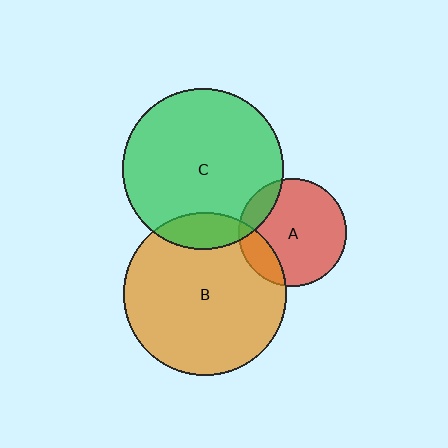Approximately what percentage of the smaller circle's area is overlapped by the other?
Approximately 15%.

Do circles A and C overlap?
Yes.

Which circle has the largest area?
Circle B (orange).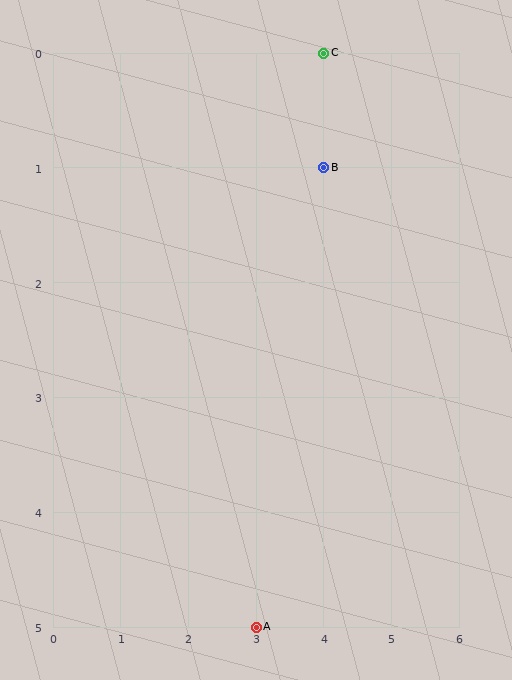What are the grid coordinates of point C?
Point C is at grid coordinates (4, 0).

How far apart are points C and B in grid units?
Points C and B are 1 row apart.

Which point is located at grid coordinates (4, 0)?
Point C is at (4, 0).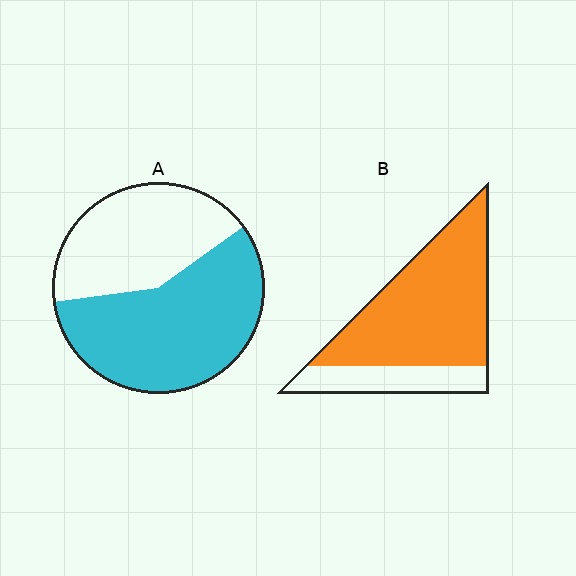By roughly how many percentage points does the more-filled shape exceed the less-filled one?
By roughly 15 percentage points (B over A).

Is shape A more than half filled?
Yes.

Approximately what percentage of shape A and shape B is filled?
A is approximately 60% and B is approximately 75%.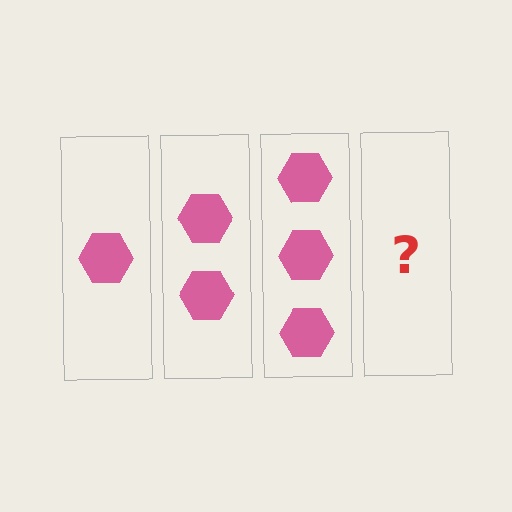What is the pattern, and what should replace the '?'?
The pattern is that each step adds one more hexagon. The '?' should be 4 hexagons.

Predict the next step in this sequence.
The next step is 4 hexagons.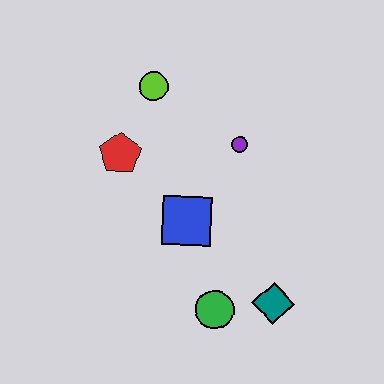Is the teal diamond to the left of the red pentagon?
No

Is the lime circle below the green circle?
No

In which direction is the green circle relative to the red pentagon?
The green circle is below the red pentagon.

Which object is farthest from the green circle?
The lime circle is farthest from the green circle.